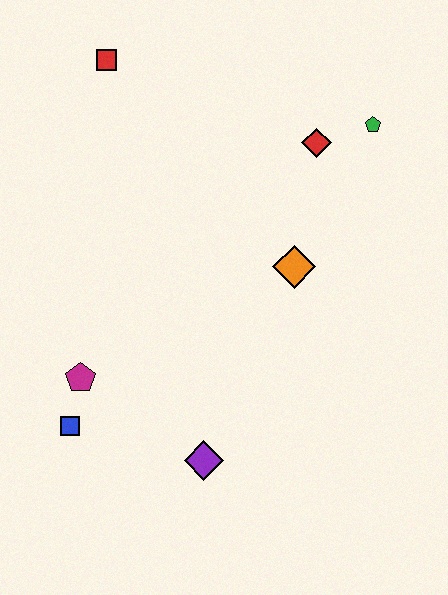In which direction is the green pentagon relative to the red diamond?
The green pentagon is to the right of the red diamond.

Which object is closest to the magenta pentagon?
The blue square is closest to the magenta pentagon.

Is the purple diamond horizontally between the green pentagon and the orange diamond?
No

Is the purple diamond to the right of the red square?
Yes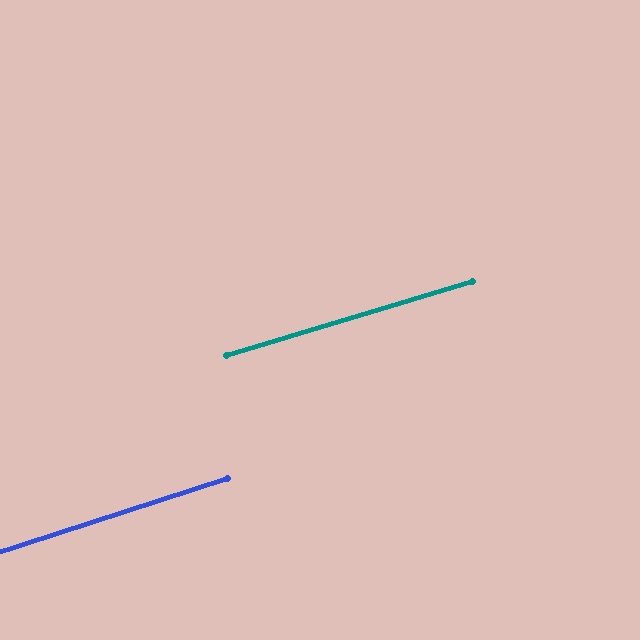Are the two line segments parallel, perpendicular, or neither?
Parallel — their directions differ by only 1.0°.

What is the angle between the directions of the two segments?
Approximately 1 degree.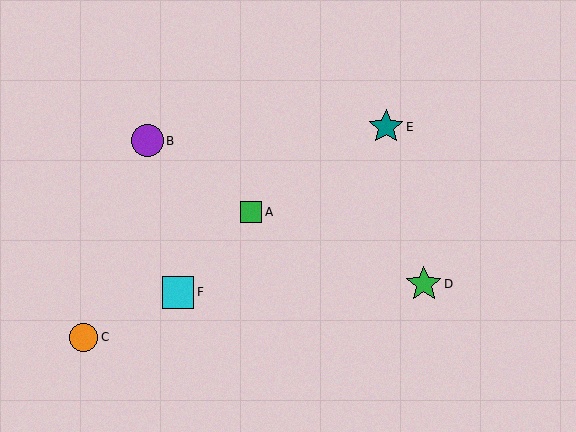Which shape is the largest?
The green star (labeled D) is the largest.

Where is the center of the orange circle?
The center of the orange circle is at (83, 337).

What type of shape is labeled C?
Shape C is an orange circle.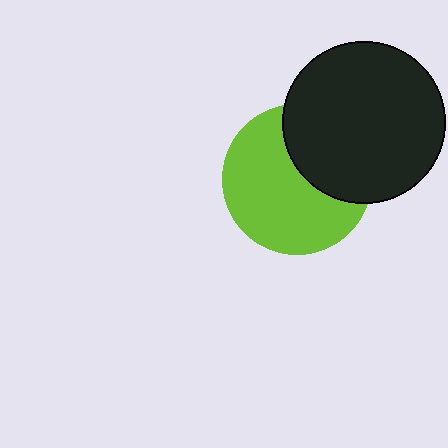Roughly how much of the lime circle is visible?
About half of it is visible (roughly 65%).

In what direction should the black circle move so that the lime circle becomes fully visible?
The black circle should move toward the upper-right. That is the shortest direction to clear the overlap and leave the lime circle fully visible.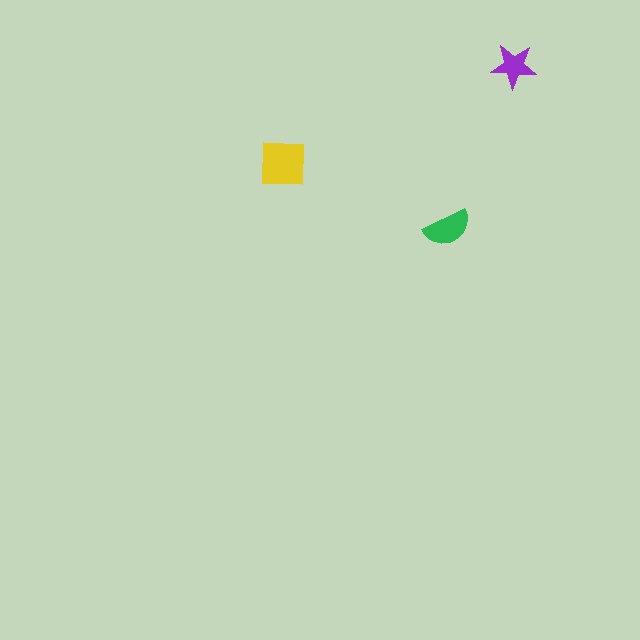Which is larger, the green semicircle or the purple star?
The green semicircle.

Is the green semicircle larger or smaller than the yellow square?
Smaller.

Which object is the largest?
The yellow square.